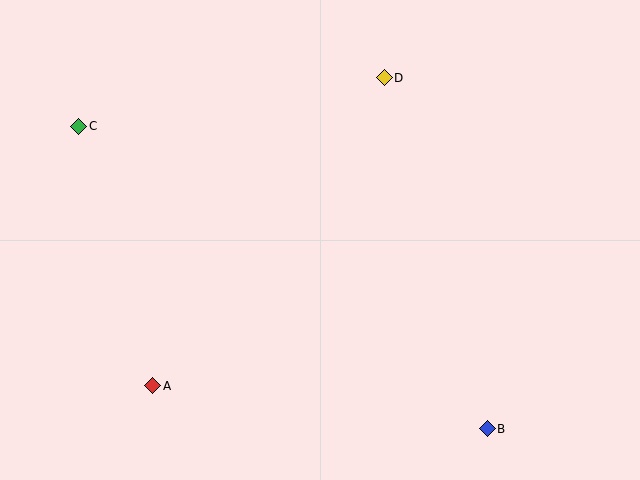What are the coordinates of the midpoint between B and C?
The midpoint between B and C is at (283, 278).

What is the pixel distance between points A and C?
The distance between A and C is 270 pixels.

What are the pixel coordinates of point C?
Point C is at (79, 126).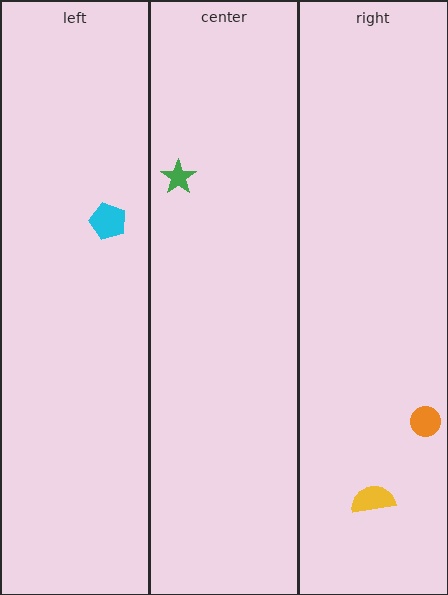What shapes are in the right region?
The orange circle, the yellow semicircle.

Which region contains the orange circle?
The right region.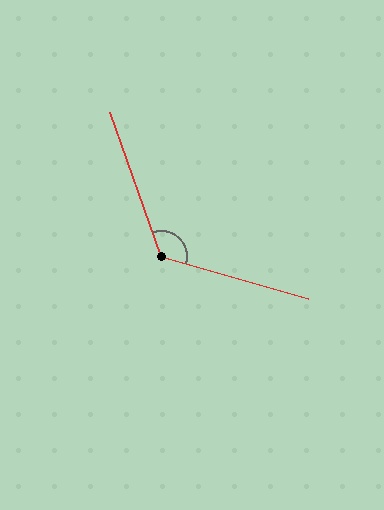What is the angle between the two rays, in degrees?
Approximately 125 degrees.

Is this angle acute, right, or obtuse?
It is obtuse.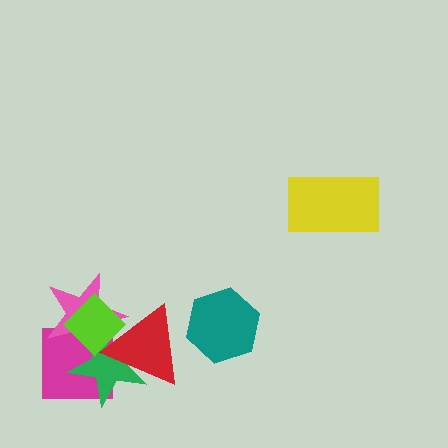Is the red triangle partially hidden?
No, no other shape covers it.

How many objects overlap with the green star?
4 objects overlap with the green star.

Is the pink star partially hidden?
Yes, it is partially covered by another shape.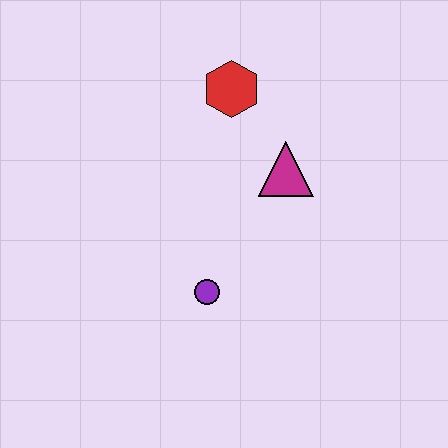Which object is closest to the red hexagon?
The magenta triangle is closest to the red hexagon.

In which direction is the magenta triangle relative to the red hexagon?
The magenta triangle is below the red hexagon.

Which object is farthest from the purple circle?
The red hexagon is farthest from the purple circle.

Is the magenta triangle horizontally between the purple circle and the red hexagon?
No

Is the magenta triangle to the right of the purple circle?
Yes